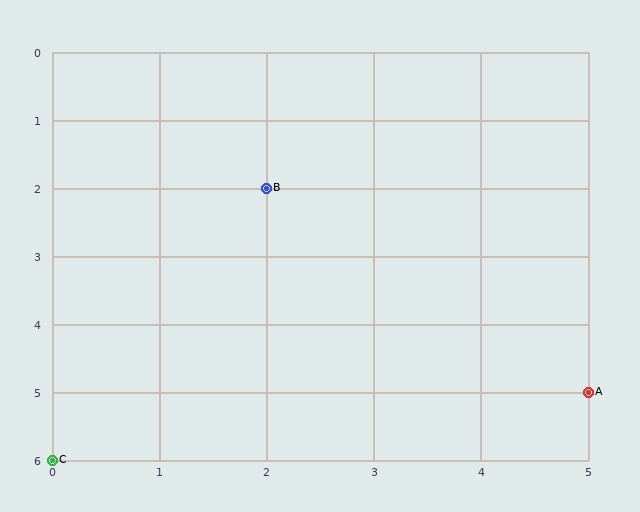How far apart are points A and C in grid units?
Points A and C are 5 columns and 1 row apart (about 5.1 grid units diagonally).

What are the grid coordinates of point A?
Point A is at grid coordinates (5, 5).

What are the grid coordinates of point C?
Point C is at grid coordinates (0, 6).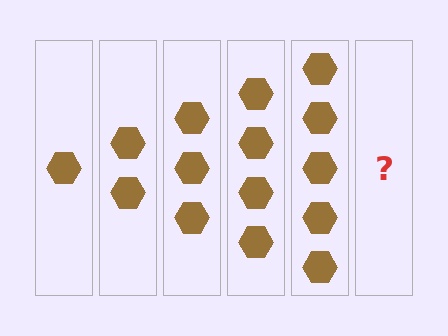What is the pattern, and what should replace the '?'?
The pattern is that each step adds one more hexagon. The '?' should be 6 hexagons.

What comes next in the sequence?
The next element should be 6 hexagons.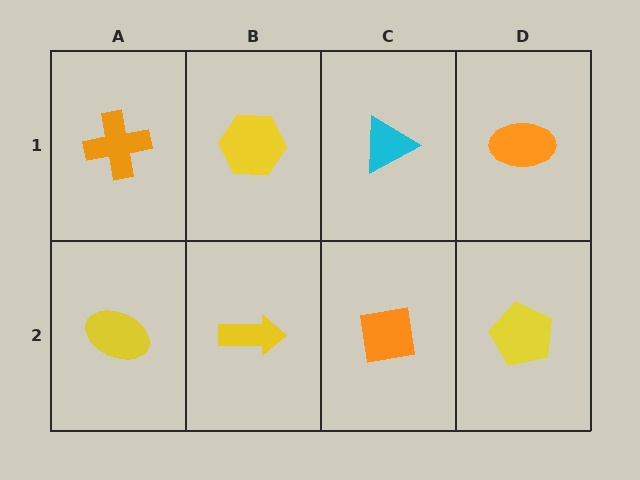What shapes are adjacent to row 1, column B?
A yellow arrow (row 2, column B), an orange cross (row 1, column A), a cyan triangle (row 1, column C).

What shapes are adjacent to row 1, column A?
A yellow ellipse (row 2, column A), a yellow hexagon (row 1, column B).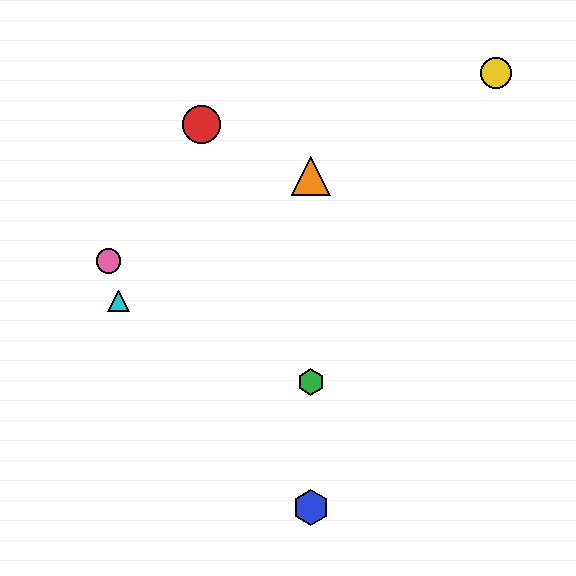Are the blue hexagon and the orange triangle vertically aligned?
Yes, both are at x≈311.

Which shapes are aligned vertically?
The blue hexagon, the green hexagon, the purple circle, the orange triangle are aligned vertically.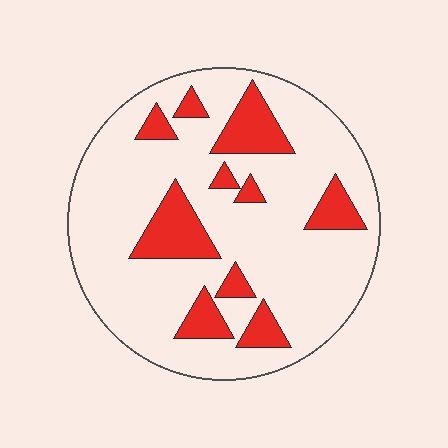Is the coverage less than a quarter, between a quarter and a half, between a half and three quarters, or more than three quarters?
Less than a quarter.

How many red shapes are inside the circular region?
10.